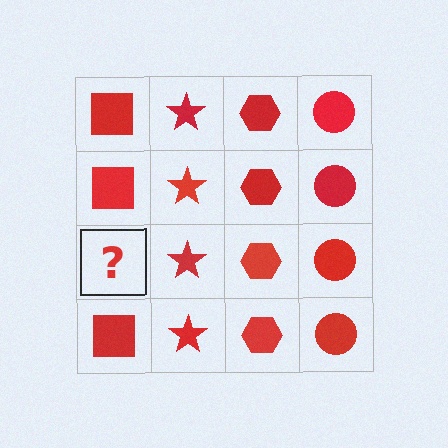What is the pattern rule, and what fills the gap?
The rule is that each column has a consistent shape. The gap should be filled with a red square.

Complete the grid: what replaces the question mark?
The question mark should be replaced with a red square.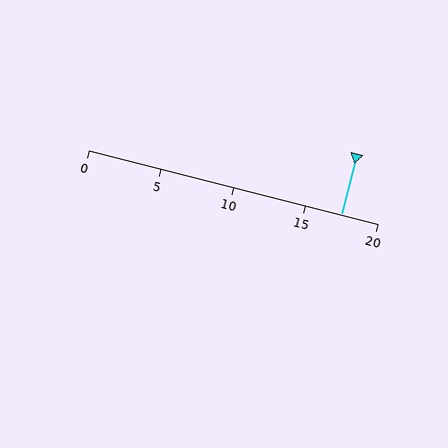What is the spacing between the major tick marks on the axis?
The major ticks are spaced 5 apart.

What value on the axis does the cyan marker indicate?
The marker indicates approximately 17.5.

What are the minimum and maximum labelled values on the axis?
The axis runs from 0 to 20.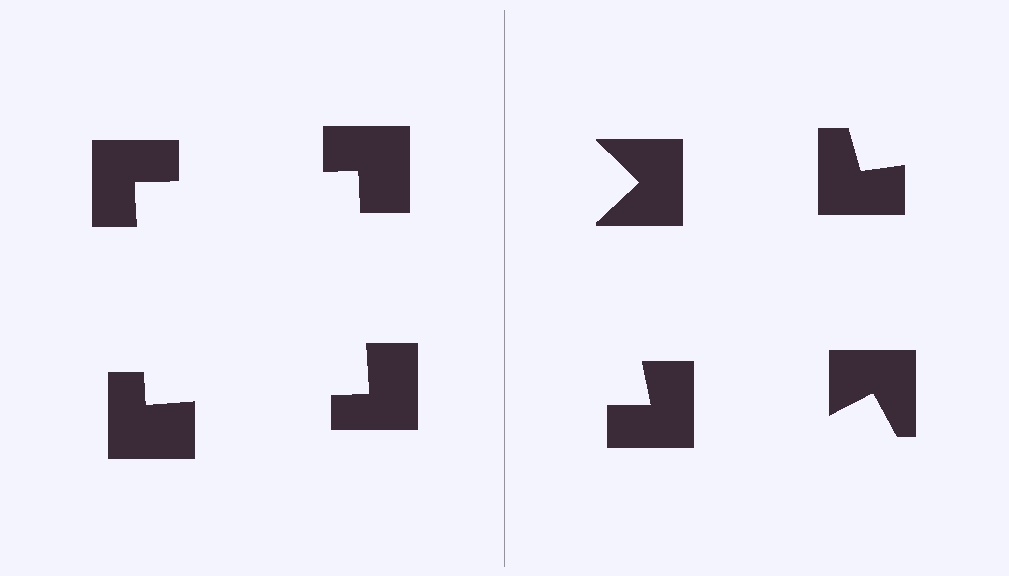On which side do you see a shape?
An illusory square appears on the left side. On the right side the wedge cuts are rotated, so no coherent shape forms.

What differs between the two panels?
The notched squares are positioned identically on both sides; only the wedge orientations differ. On the left they align to a square; on the right they are misaligned.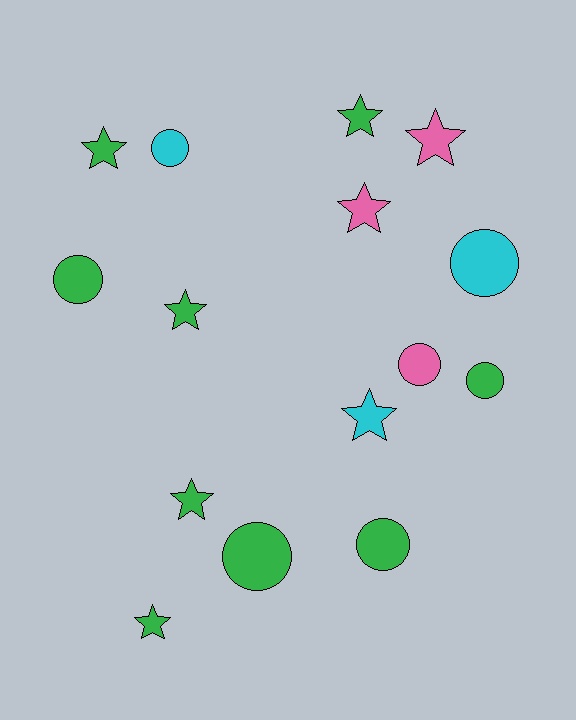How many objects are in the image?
There are 15 objects.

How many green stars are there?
There are 5 green stars.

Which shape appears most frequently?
Star, with 8 objects.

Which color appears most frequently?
Green, with 9 objects.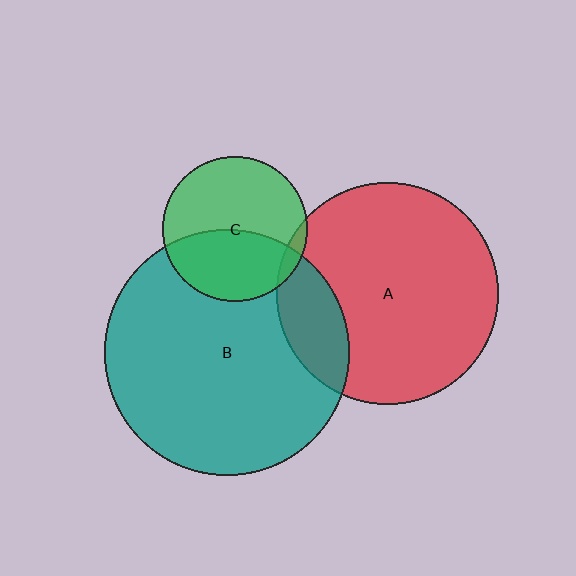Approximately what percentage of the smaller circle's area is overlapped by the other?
Approximately 20%.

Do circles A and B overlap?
Yes.